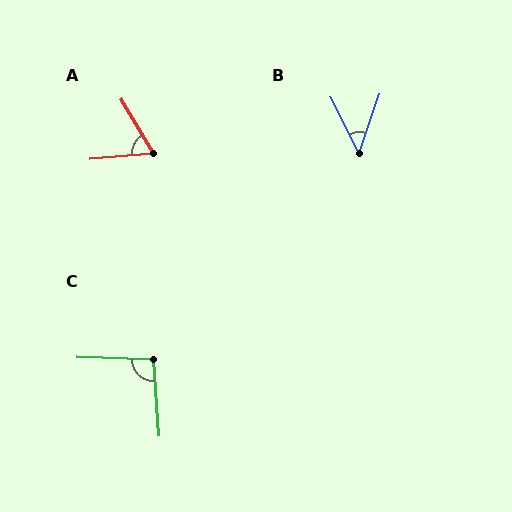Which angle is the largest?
C, at approximately 96 degrees.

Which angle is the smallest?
B, at approximately 46 degrees.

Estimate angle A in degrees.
Approximately 64 degrees.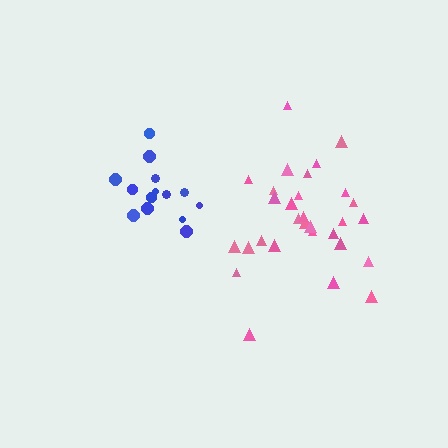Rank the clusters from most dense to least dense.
pink, blue.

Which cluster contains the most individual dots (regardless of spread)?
Pink (30).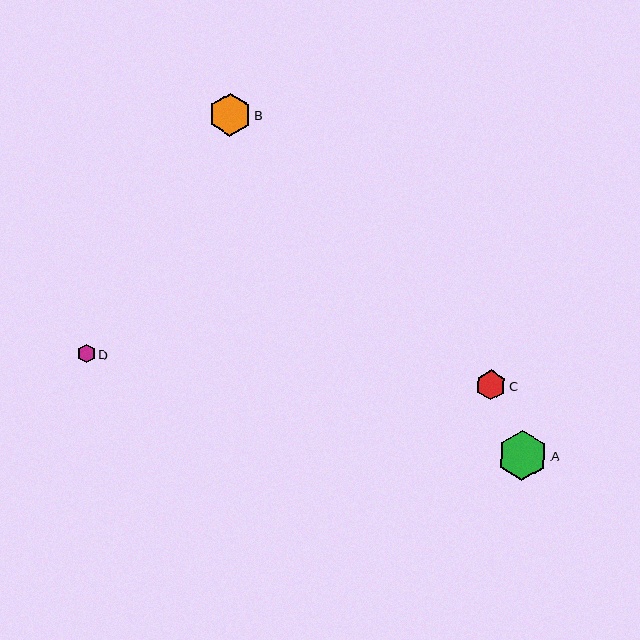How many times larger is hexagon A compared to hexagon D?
Hexagon A is approximately 2.7 times the size of hexagon D.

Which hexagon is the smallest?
Hexagon D is the smallest with a size of approximately 19 pixels.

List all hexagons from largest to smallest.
From largest to smallest: A, B, C, D.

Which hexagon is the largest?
Hexagon A is the largest with a size of approximately 50 pixels.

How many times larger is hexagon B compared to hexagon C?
Hexagon B is approximately 1.4 times the size of hexagon C.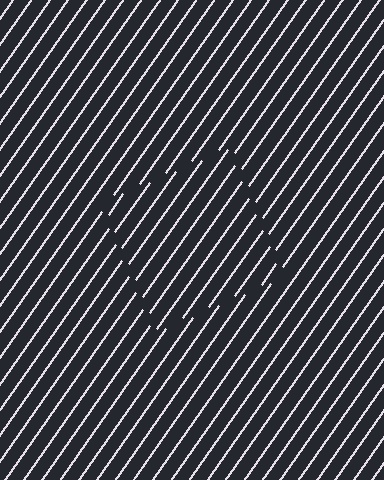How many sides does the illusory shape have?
4 sides — the line-ends trace a square.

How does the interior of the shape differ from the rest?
The interior of the shape contains the same grating, shifted by half a period — the contour is defined by the phase discontinuity where line-ends from the inner and outer gratings abut.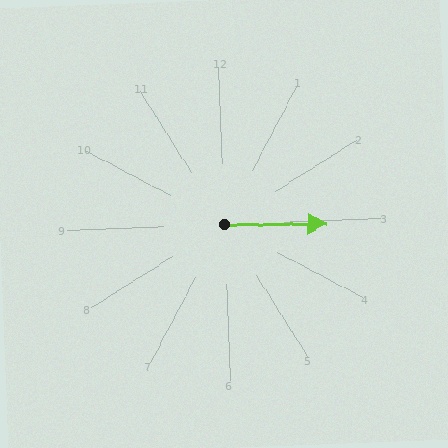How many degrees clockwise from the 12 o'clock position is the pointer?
Approximately 92 degrees.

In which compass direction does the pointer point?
East.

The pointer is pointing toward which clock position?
Roughly 3 o'clock.